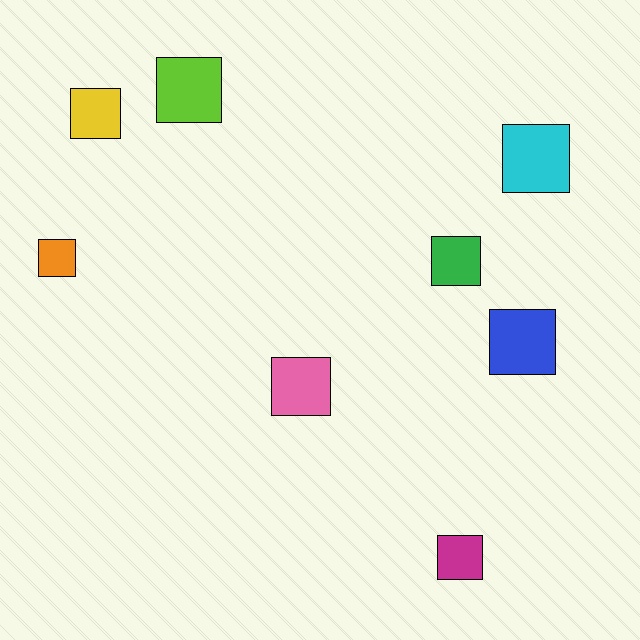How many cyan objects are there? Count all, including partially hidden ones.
There is 1 cyan object.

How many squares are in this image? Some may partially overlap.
There are 8 squares.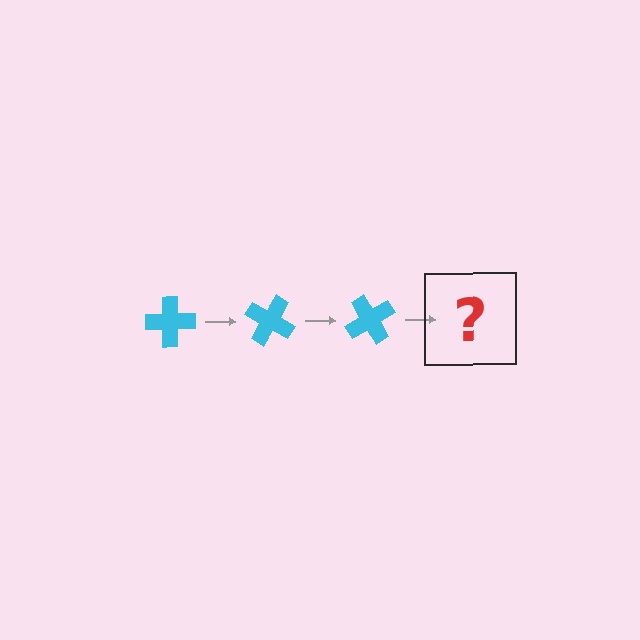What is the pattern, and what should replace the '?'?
The pattern is that the cross rotates 30 degrees each step. The '?' should be a cyan cross rotated 90 degrees.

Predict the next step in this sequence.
The next step is a cyan cross rotated 90 degrees.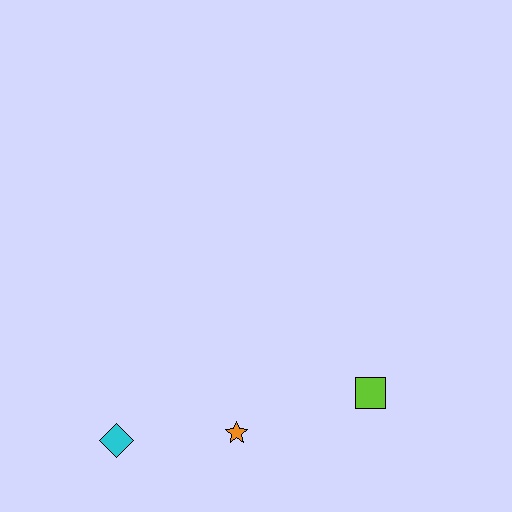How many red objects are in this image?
There are no red objects.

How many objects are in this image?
There are 3 objects.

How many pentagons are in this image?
There are no pentagons.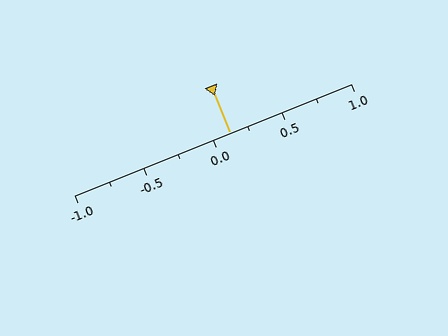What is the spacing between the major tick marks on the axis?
The major ticks are spaced 0.5 apart.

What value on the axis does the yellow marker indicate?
The marker indicates approximately 0.12.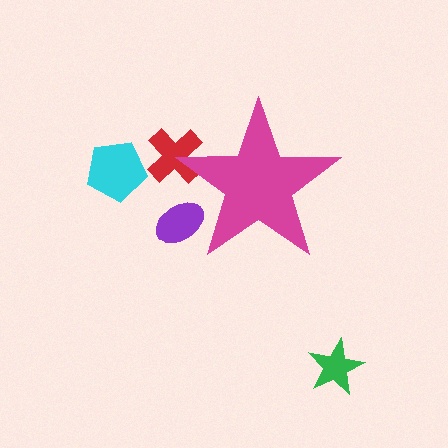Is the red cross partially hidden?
Yes, the red cross is partially hidden behind the magenta star.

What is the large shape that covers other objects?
A magenta star.